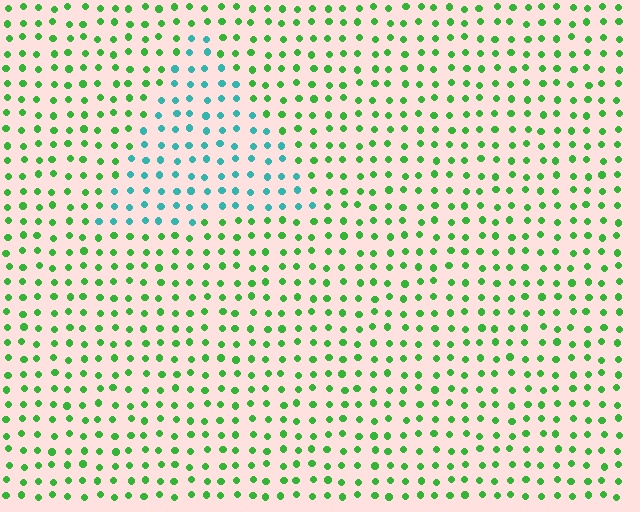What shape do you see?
I see a triangle.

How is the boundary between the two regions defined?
The boundary is defined purely by a slight shift in hue (about 55 degrees). Spacing, size, and orientation are identical on both sides.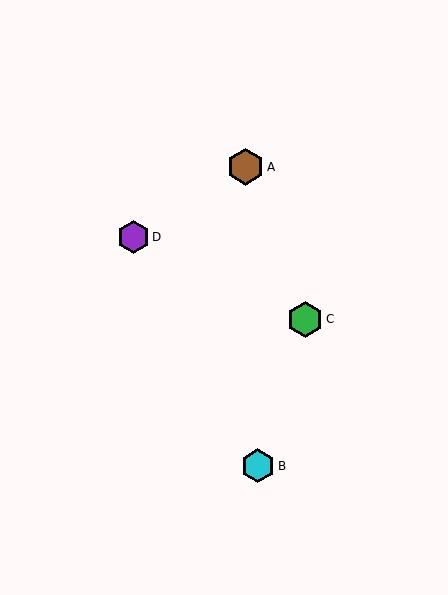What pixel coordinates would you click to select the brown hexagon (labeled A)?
Click at (246, 167) to select the brown hexagon A.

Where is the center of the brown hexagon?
The center of the brown hexagon is at (246, 167).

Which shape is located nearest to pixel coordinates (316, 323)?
The green hexagon (labeled C) at (305, 319) is nearest to that location.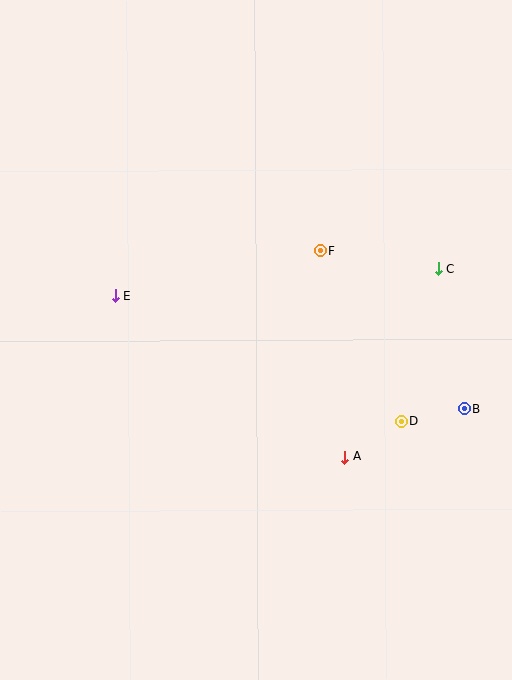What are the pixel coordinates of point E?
Point E is at (115, 296).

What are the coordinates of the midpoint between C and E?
The midpoint between C and E is at (276, 282).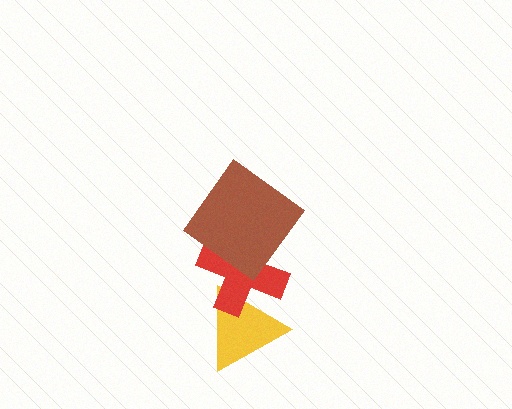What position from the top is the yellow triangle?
The yellow triangle is 3rd from the top.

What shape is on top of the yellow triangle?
The red cross is on top of the yellow triangle.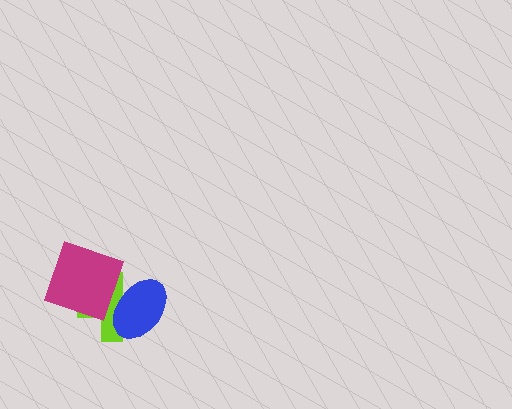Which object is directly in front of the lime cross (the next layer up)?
The blue ellipse is directly in front of the lime cross.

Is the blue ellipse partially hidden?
Yes, it is partially covered by another shape.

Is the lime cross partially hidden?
Yes, it is partially covered by another shape.